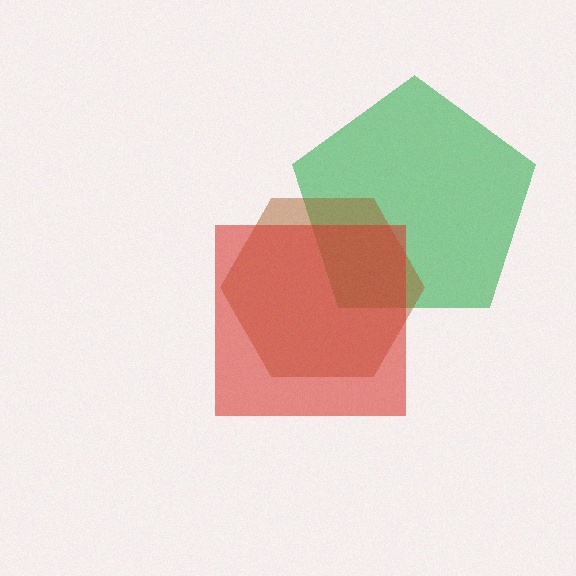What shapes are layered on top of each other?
The layered shapes are: a green pentagon, a brown hexagon, a red square.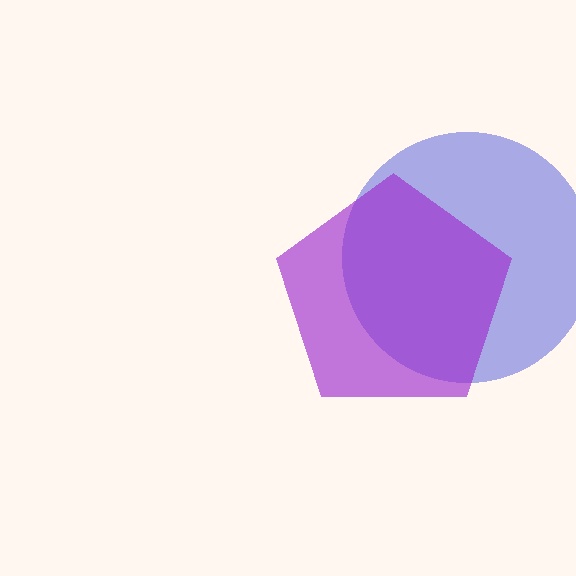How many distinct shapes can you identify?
There are 2 distinct shapes: a blue circle, a purple pentagon.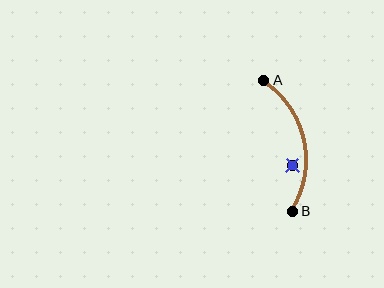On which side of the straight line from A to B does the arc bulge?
The arc bulges to the right of the straight line connecting A and B.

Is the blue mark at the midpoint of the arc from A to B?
No — the blue mark does not lie on the arc at all. It sits slightly inside the curve.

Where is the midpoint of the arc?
The arc midpoint is the point on the curve farthest from the straight line joining A and B. It sits to the right of that line.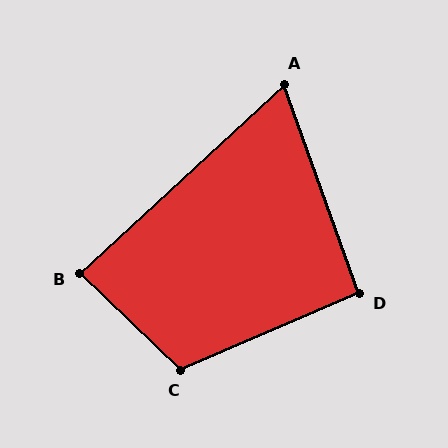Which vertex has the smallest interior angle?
A, at approximately 67 degrees.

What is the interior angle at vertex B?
Approximately 87 degrees (approximately right).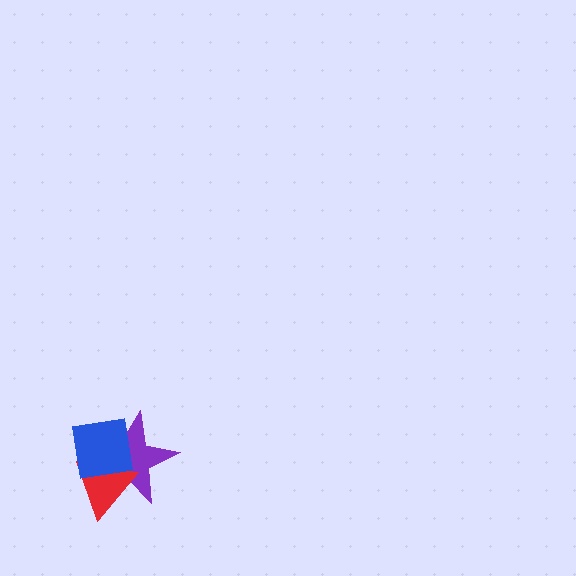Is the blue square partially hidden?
No, no other shape covers it.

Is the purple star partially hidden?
Yes, it is partially covered by another shape.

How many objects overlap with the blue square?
2 objects overlap with the blue square.